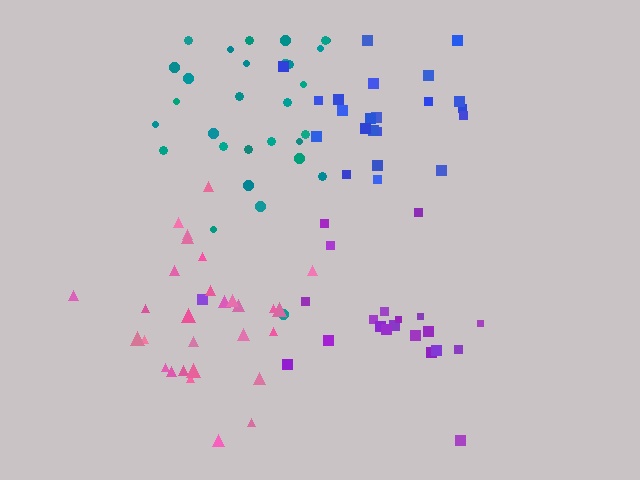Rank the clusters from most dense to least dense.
pink, blue, teal, purple.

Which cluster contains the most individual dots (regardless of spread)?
Teal (30).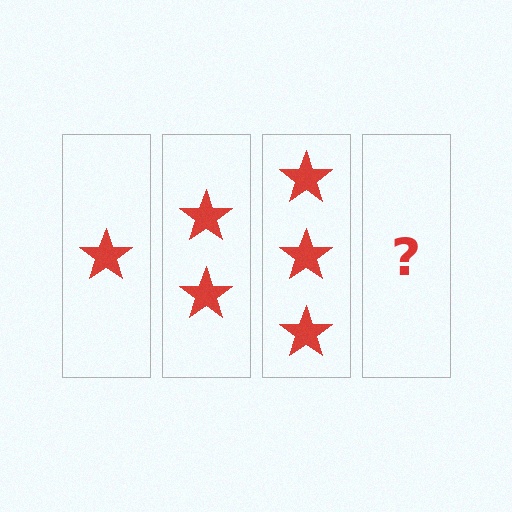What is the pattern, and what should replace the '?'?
The pattern is that each step adds one more star. The '?' should be 4 stars.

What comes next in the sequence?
The next element should be 4 stars.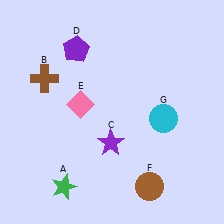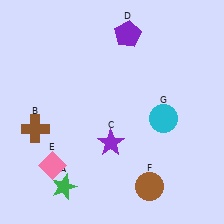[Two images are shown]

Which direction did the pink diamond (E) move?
The pink diamond (E) moved down.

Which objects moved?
The objects that moved are: the brown cross (B), the purple pentagon (D), the pink diamond (E).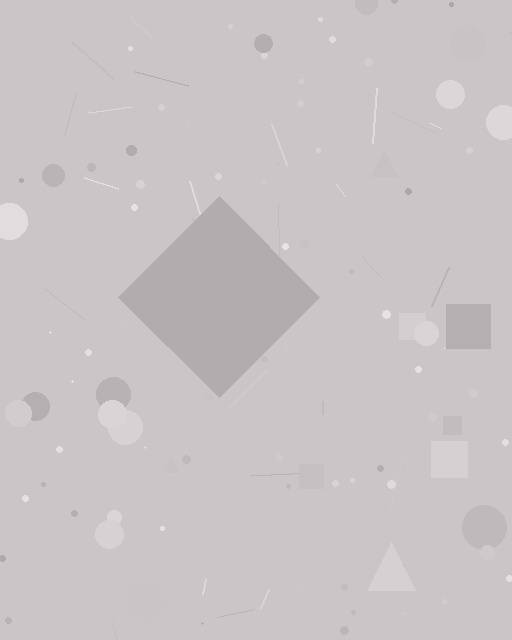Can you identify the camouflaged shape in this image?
The camouflaged shape is a diamond.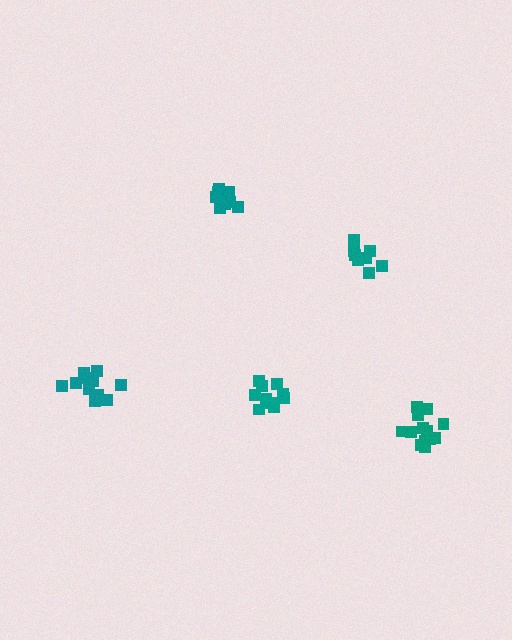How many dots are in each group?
Group 1: 11 dots, Group 2: 8 dots, Group 3: 13 dots, Group 4: 8 dots, Group 5: 11 dots (51 total).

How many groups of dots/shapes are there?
There are 5 groups.